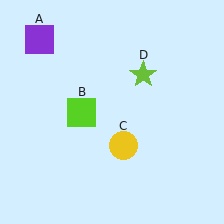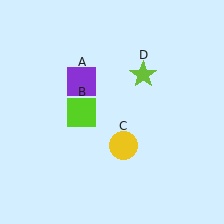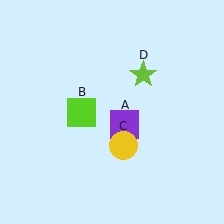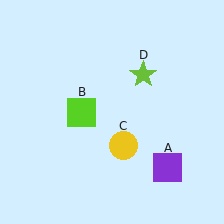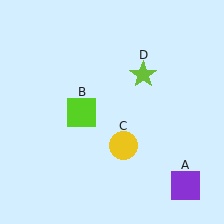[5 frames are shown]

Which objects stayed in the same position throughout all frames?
Lime square (object B) and yellow circle (object C) and lime star (object D) remained stationary.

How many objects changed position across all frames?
1 object changed position: purple square (object A).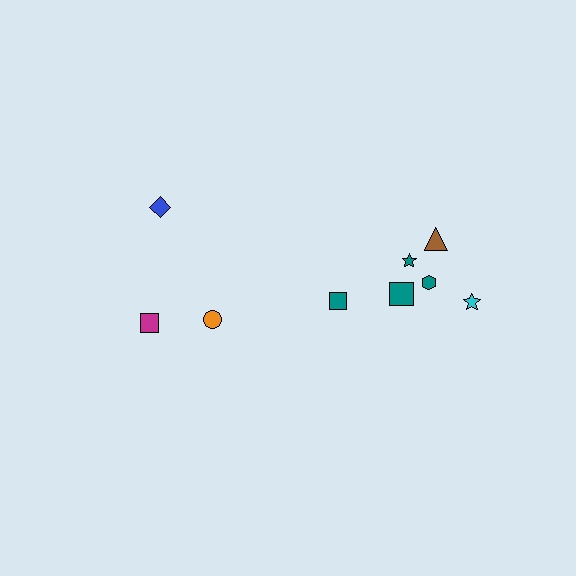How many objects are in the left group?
There are 3 objects.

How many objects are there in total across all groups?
There are 9 objects.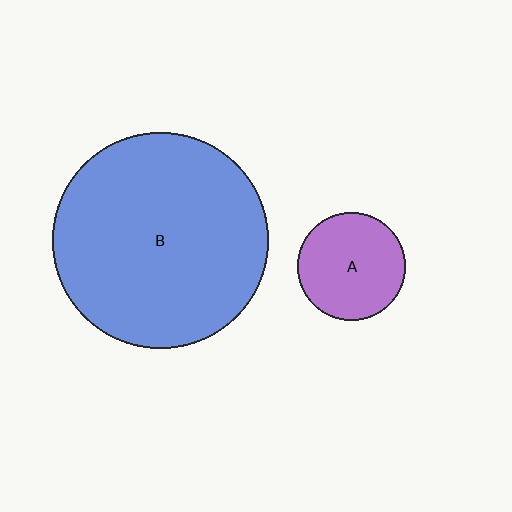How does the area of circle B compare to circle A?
Approximately 4.0 times.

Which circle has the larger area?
Circle B (blue).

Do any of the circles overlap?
No, none of the circles overlap.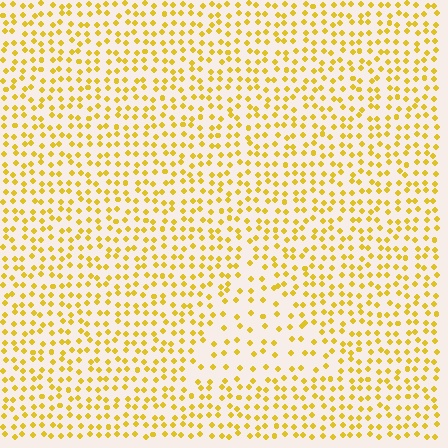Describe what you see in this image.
The image contains small yellow elements arranged at two different densities. A triangle-shaped region is visible where the elements are less densely packed than the surrounding area.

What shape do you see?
I see a triangle.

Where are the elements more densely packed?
The elements are more densely packed outside the triangle boundary.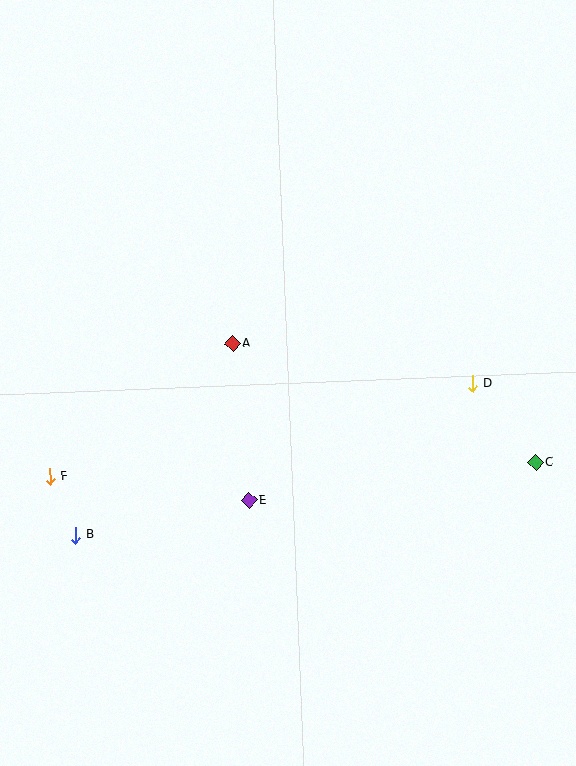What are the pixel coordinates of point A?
Point A is at (233, 343).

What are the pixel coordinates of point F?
Point F is at (51, 476).